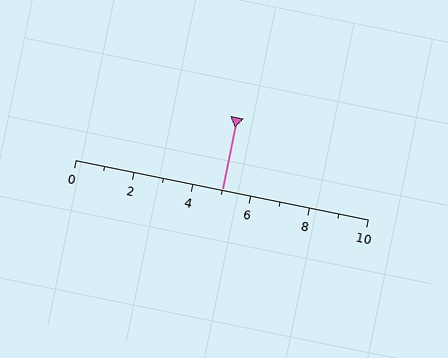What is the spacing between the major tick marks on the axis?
The major ticks are spaced 2 apart.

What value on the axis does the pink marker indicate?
The marker indicates approximately 5.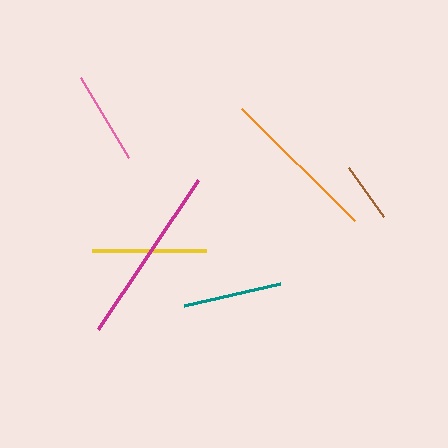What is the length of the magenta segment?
The magenta segment is approximately 180 pixels long.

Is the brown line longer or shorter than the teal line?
The teal line is longer than the brown line.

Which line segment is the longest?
The magenta line is the longest at approximately 180 pixels.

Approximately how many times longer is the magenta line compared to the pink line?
The magenta line is approximately 1.9 times the length of the pink line.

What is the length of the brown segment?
The brown segment is approximately 60 pixels long.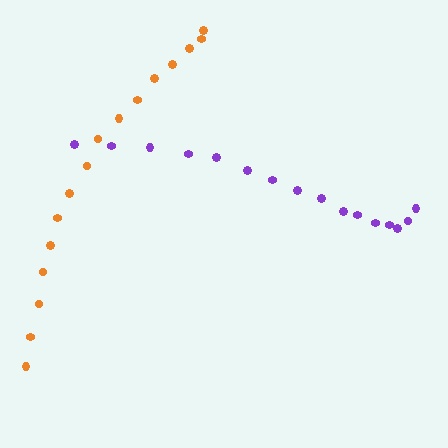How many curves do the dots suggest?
There are 2 distinct paths.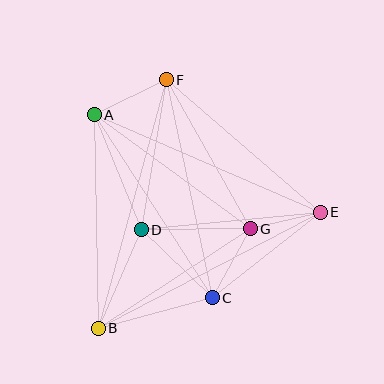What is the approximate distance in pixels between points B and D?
The distance between B and D is approximately 107 pixels.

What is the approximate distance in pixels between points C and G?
The distance between C and G is approximately 79 pixels.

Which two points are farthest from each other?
Points B and F are farthest from each other.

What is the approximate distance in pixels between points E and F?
The distance between E and F is approximately 203 pixels.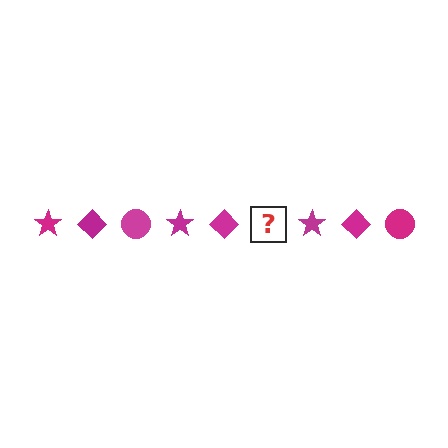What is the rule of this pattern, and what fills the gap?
The rule is that the pattern cycles through star, diamond, circle shapes in magenta. The gap should be filled with a magenta circle.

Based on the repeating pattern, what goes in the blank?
The blank should be a magenta circle.